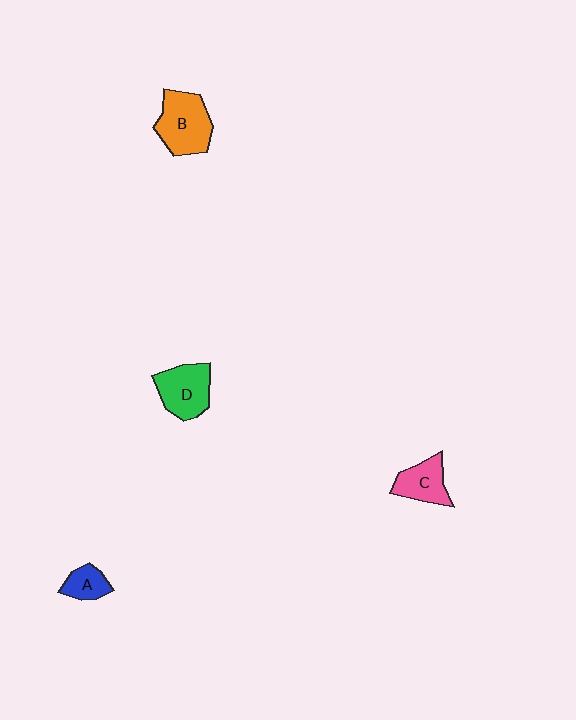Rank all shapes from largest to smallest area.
From largest to smallest: B (orange), D (green), C (pink), A (blue).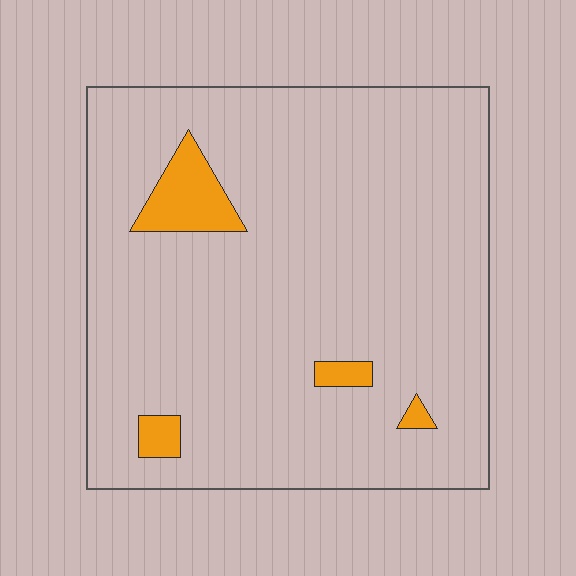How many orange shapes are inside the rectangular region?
4.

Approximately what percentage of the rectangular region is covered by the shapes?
Approximately 5%.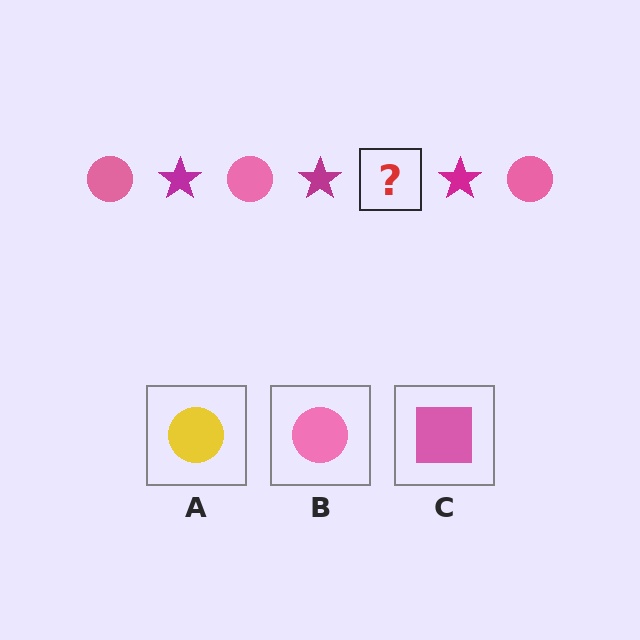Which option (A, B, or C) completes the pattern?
B.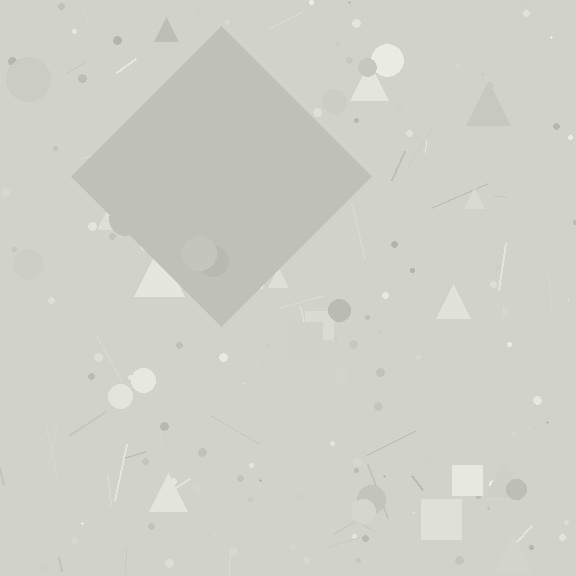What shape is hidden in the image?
A diamond is hidden in the image.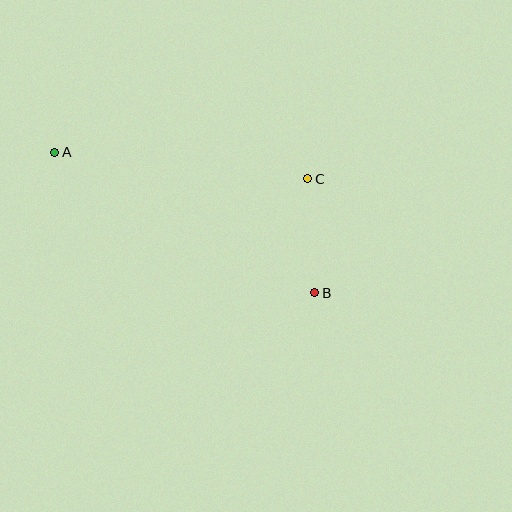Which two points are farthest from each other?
Points A and B are farthest from each other.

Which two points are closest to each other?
Points B and C are closest to each other.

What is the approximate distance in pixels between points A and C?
The distance between A and C is approximately 255 pixels.